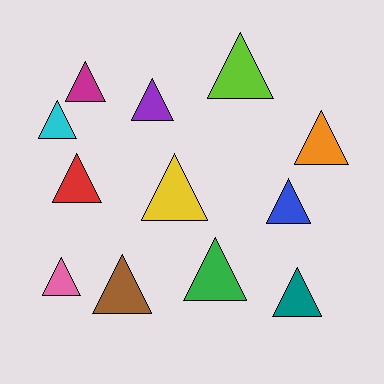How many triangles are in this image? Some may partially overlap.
There are 12 triangles.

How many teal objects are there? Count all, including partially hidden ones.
There is 1 teal object.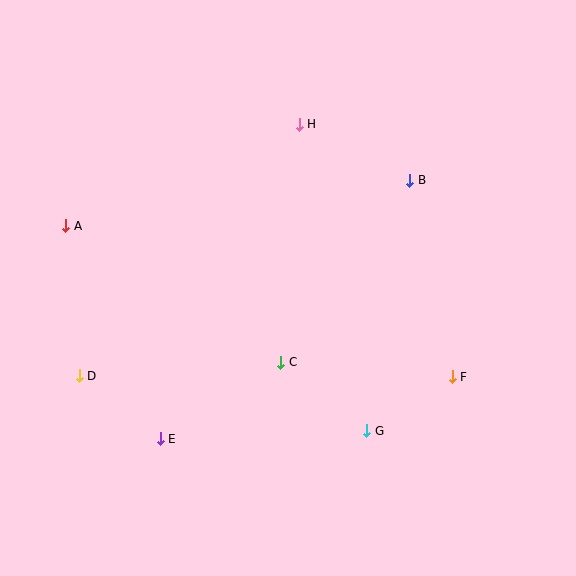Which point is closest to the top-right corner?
Point B is closest to the top-right corner.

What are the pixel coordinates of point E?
Point E is at (160, 439).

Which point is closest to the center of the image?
Point C at (281, 362) is closest to the center.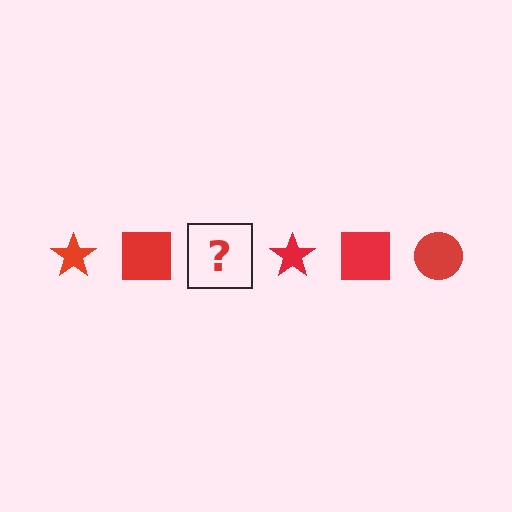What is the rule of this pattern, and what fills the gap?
The rule is that the pattern cycles through star, square, circle shapes in red. The gap should be filled with a red circle.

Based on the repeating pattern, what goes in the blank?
The blank should be a red circle.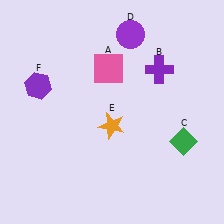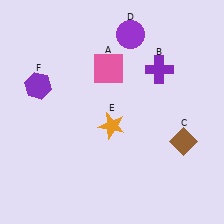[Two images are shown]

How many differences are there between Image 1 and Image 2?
There is 1 difference between the two images.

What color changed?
The diamond (C) changed from green in Image 1 to brown in Image 2.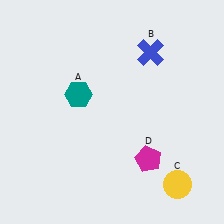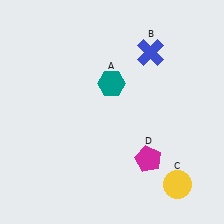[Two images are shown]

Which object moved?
The teal hexagon (A) moved right.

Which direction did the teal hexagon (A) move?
The teal hexagon (A) moved right.